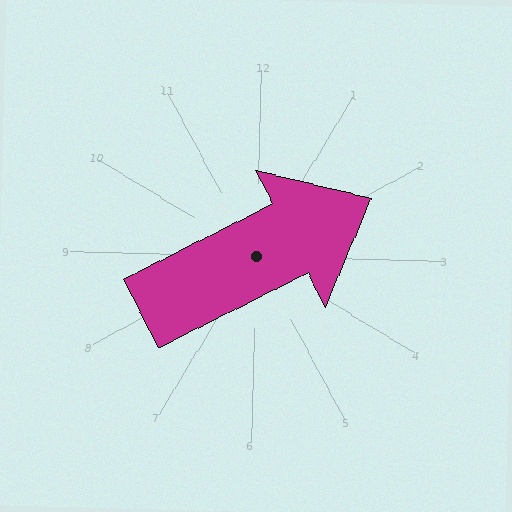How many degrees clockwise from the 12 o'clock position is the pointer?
Approximately 62 degrees.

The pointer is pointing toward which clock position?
Roughly 2 o'clock.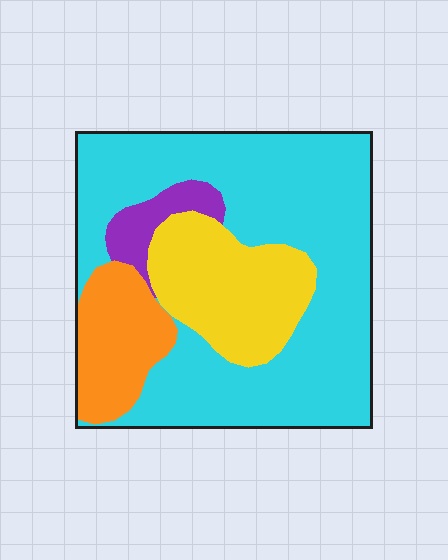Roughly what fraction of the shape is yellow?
Yellow covers about 20% of the shape.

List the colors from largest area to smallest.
From largest to smallest: cyan, yellow, orange, purple.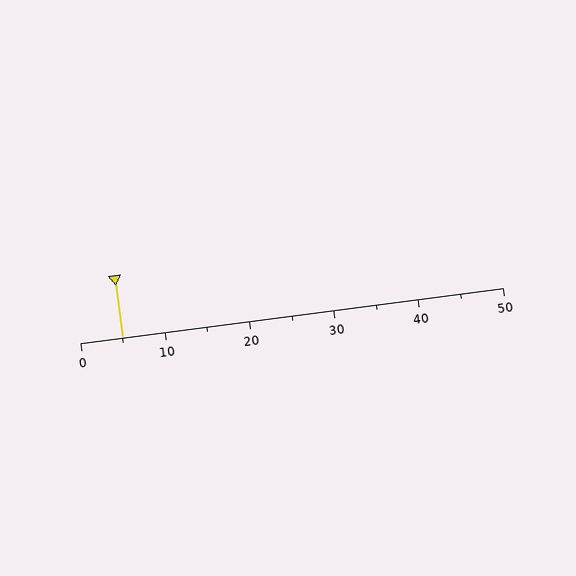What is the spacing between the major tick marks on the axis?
The major ticks are spaced 10 apart.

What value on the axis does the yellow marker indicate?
The marker indicates approximately 5.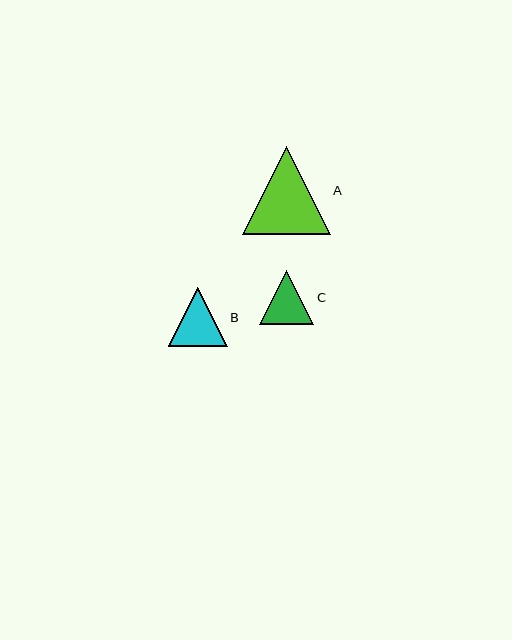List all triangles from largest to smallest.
From largest to smallest: A, B, C.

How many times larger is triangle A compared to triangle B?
Triangle A is approximately 1.5 times the size of triangle B.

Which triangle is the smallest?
Triangle C is the smallest with a size of approximately 54 pixels.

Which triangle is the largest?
Triangle A is the largest with a size of approximately 88 pixels.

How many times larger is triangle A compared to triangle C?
Triangle A is approximately 1.6 times the size of triangle C.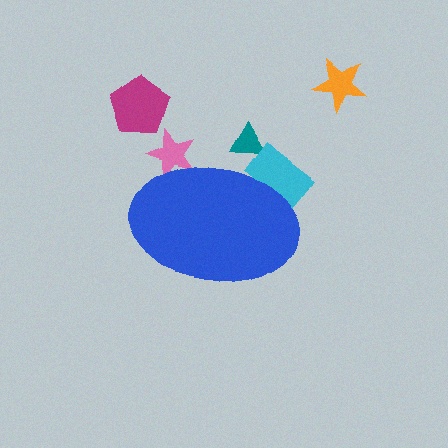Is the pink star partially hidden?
Yes, the pink star is partially hidden behind the blue ellipse.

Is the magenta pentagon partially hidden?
No, the magenta pentagon is fully visible.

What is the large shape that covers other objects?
A blue ellipse.